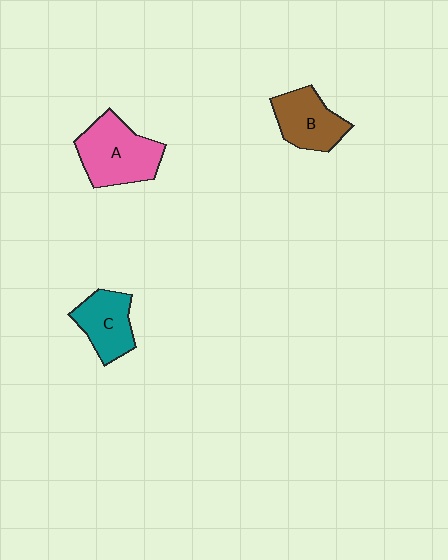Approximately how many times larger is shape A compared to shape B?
Approximately 1.3 times.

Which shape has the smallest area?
Shape C (teal).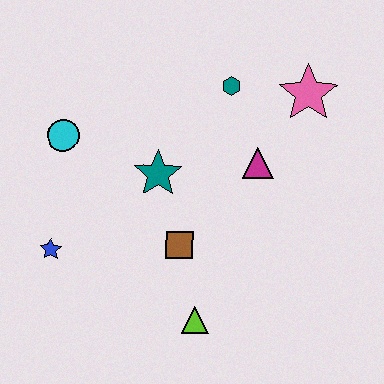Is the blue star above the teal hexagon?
No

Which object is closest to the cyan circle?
The teal star is closest to the cyan circle.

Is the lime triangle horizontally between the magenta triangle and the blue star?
Yes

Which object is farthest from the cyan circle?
The pink star is farthest from the cyan circle.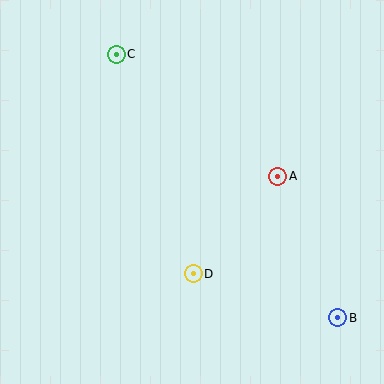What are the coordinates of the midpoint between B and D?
The midpoint between B and D is at (265, 296).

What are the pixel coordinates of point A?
Point A is at (278, 176).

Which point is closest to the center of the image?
Point D at (193, 274) is closest to the center.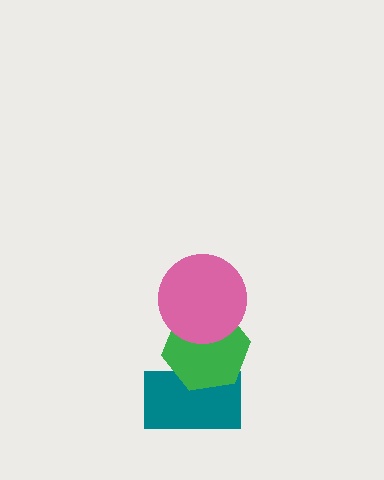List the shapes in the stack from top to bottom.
From top to bottom: the pink circle, the green hexagon, the teal rectangle.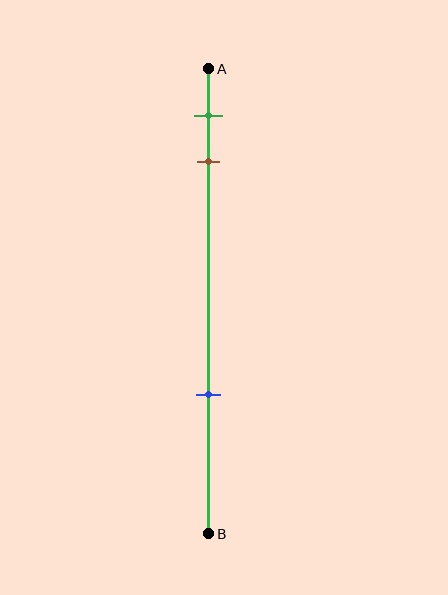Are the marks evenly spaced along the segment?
No, the marks are not evenly spaced.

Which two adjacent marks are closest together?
The green and brown marks are the closest adjacent pair.